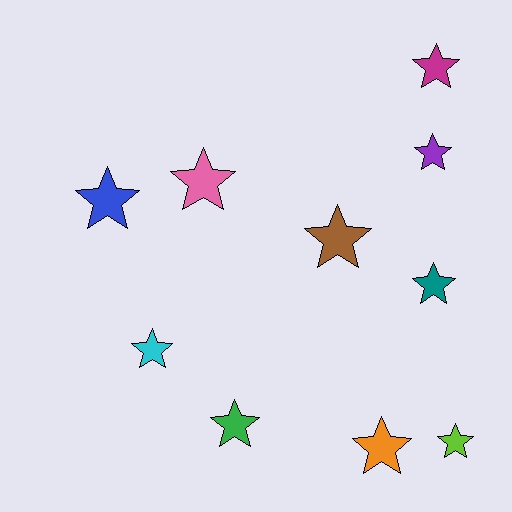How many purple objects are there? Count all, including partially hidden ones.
There is 1 purple object.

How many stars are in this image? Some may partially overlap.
There are 10 stars.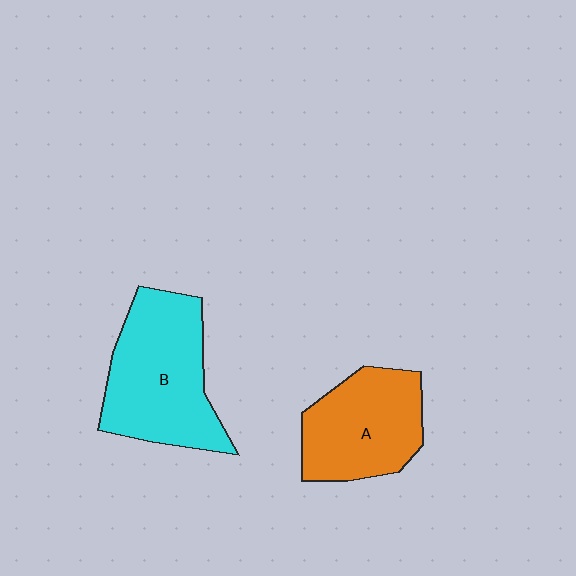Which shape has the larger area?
Shape B (cyan).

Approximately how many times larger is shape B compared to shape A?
Approximately 1.3 times.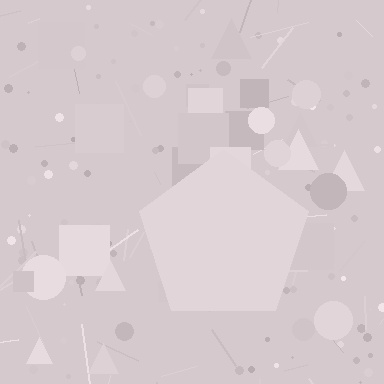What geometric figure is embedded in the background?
A pentagon is embedded in the background.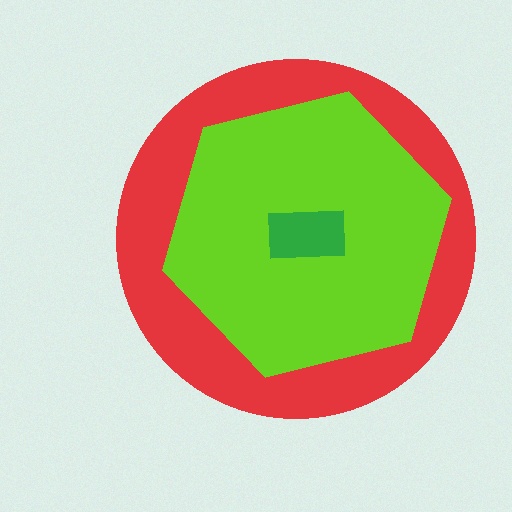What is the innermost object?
The green rectangle.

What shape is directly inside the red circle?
The lime hexagon.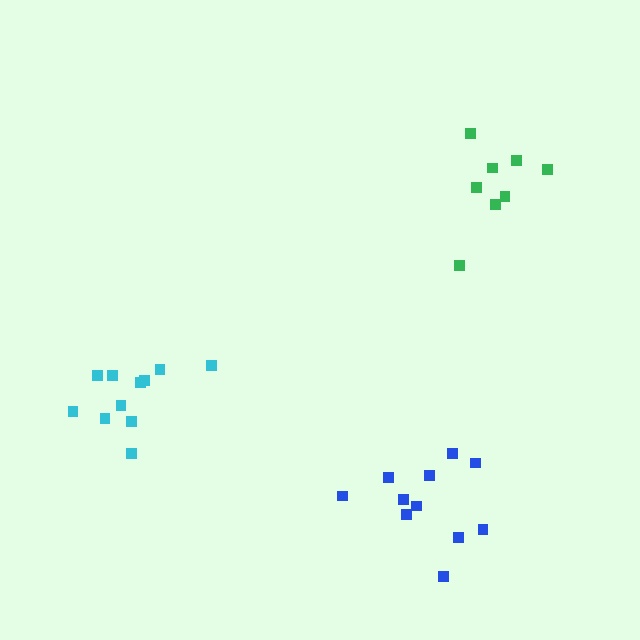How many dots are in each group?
Group 1: 8 dots, Group 2: 11 dots, Group 3: 11 dots (30 total).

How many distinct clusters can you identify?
There are 3 distinct clusters.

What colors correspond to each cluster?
The clusters are colored: green, cyan, blue.